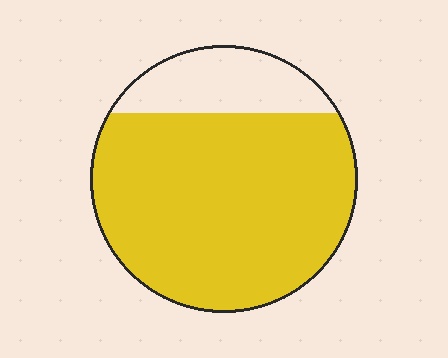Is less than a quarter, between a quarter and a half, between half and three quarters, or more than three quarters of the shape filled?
More than three quarters.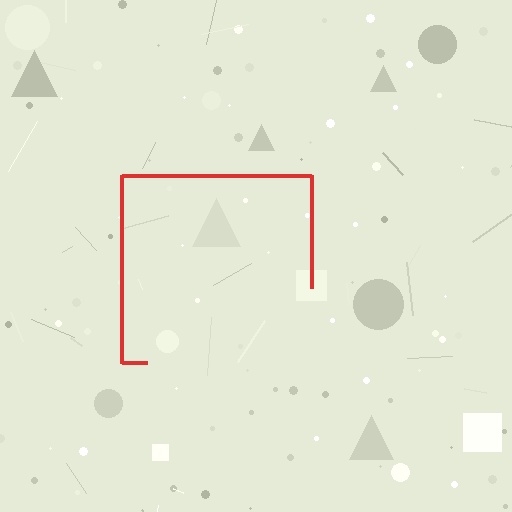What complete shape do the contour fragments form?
The contour fragments form a square.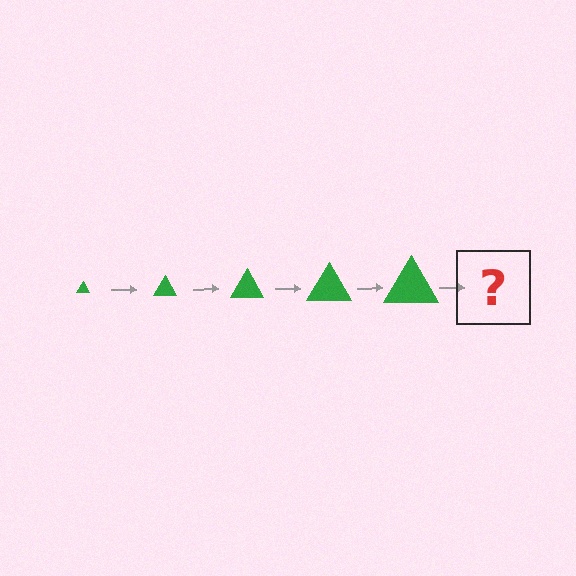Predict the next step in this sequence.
The next step is a green triangle, larger than the previous one.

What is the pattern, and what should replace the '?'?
The pattern is that the triangle gets progressively larger each step. The '?' should be a green triangle, larger than the previous one.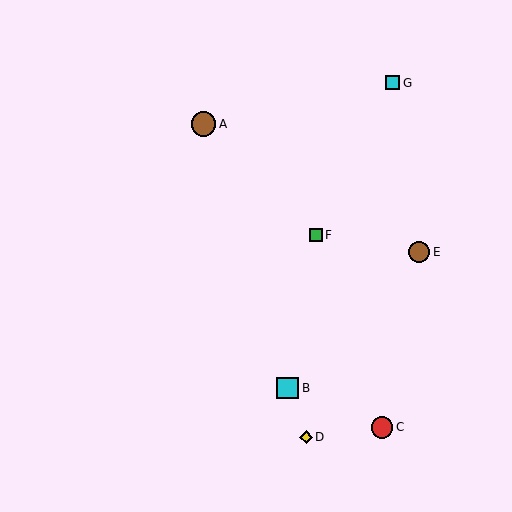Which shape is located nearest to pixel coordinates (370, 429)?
The red circle (labeled C) at (382, 427) is nearest to that location.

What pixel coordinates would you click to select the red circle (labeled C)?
Click at (382, 427) to select the red circle C.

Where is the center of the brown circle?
The center of the brown circle is at (204, 124).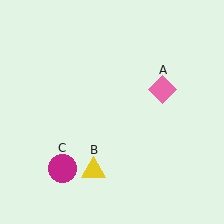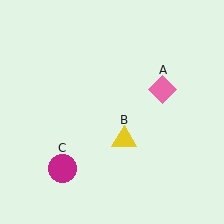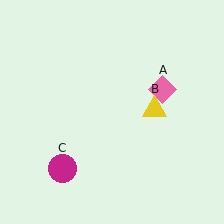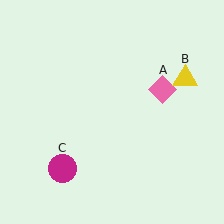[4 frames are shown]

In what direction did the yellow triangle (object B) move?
The yellow triangle (object B) moved up and to the right.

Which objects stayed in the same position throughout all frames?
Pink diamond (object A) and magenta circle (object C) remained stationary.